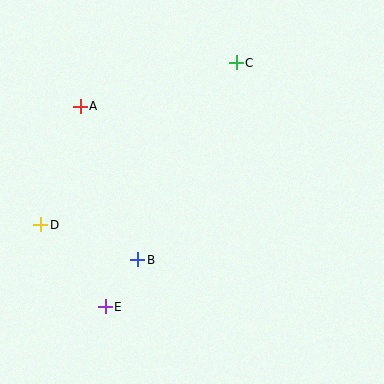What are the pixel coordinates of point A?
Point A is at (80, 106).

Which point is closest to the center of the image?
Point B at (138, 260) is closest to the center.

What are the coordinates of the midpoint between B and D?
The midpoint between B and D is at (89, 242).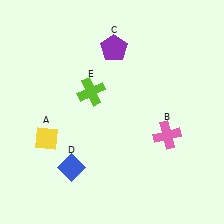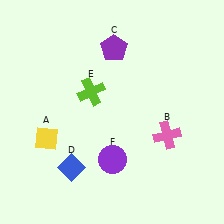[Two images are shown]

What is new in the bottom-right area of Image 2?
A purple circle (F) was added in the bottom-right area of Image 2.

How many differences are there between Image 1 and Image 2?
There is 1 difference between the two images.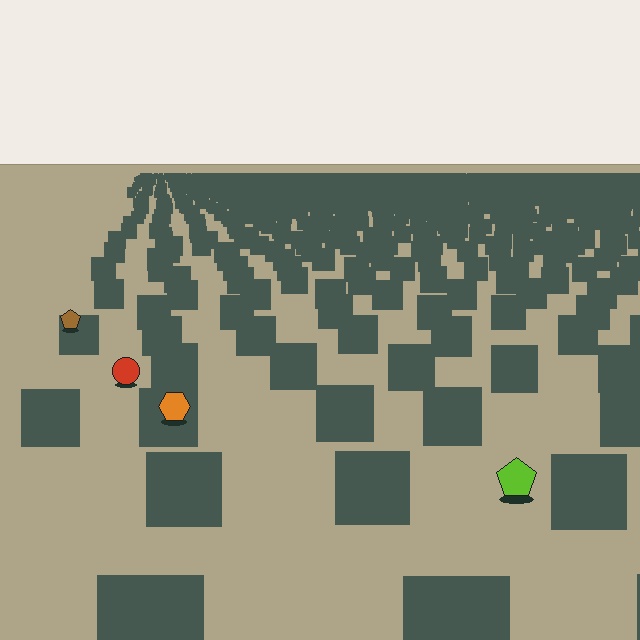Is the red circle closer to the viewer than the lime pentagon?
No. The lime pentagon is closer — you can tell from the texture gradient: the ground texture is coarser near it.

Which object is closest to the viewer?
The lime pentagon is closest. The texture marks near it are larger and more spread out.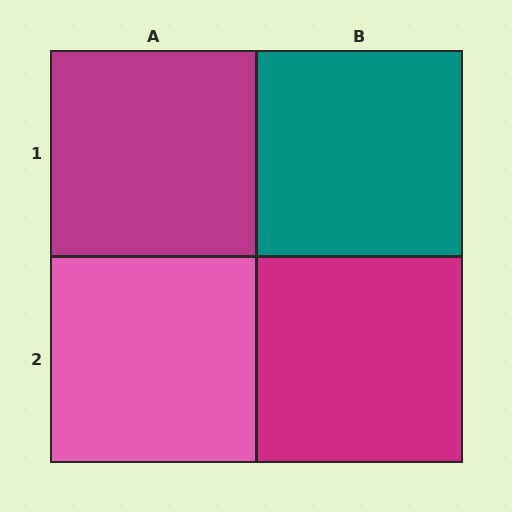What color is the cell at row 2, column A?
Pink.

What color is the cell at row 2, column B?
Magenta.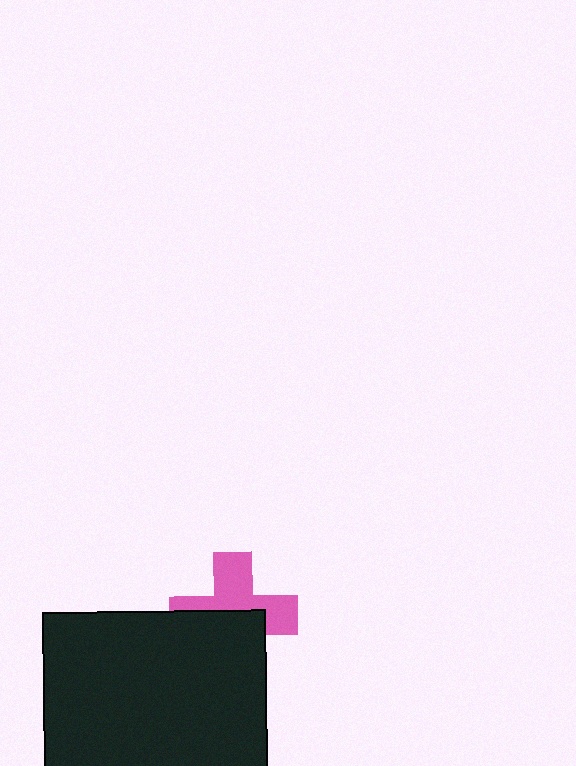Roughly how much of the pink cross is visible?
About half of it is visible (roughly 51%).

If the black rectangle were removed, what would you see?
You would see the complete pink cross.